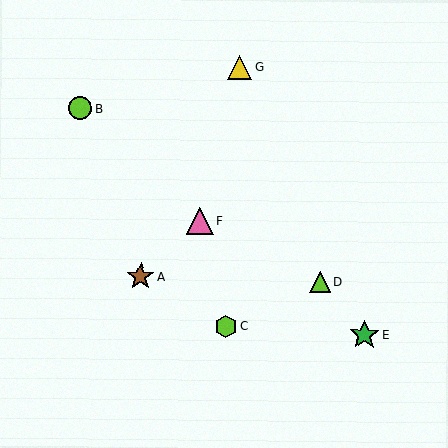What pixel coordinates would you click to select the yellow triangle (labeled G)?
Click at (240, 67) to select the yellow triangle G.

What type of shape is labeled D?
Shape D is a lime triangle.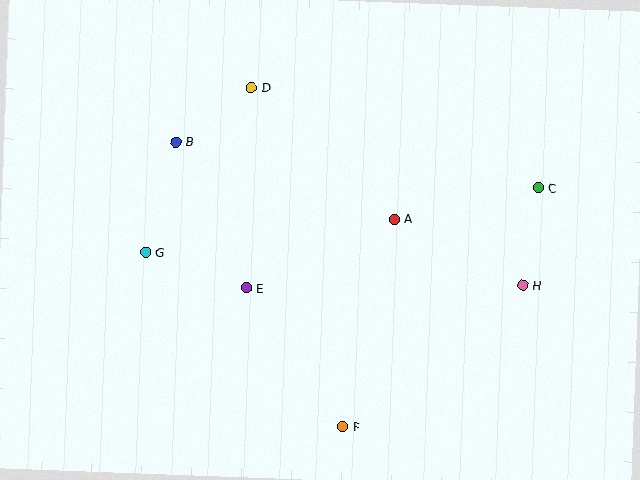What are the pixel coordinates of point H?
Point H is at (523, 285).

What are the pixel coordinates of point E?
Point E is at (247, 288).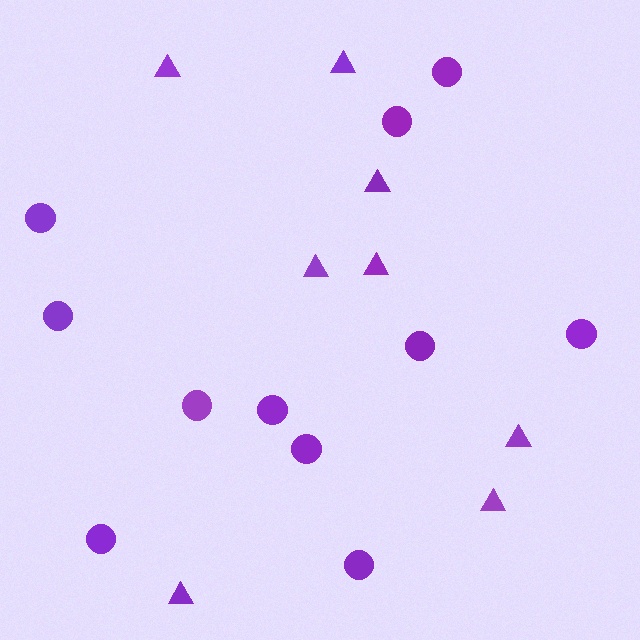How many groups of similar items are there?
There are 2 groups: one group of triangles (8) and one group of circles (11).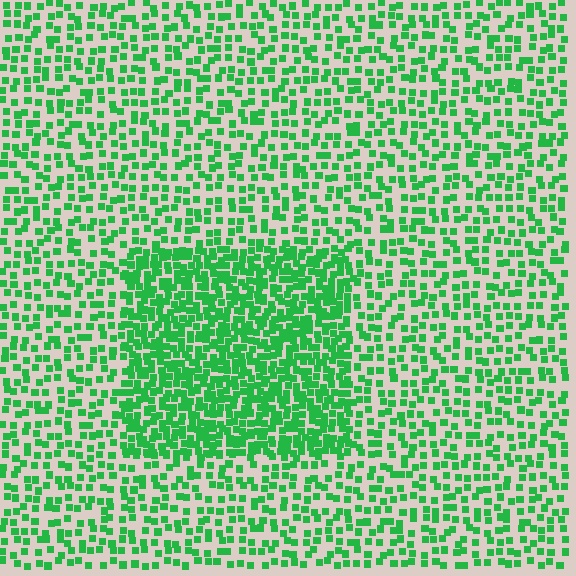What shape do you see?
I see a rectangle.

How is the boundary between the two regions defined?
The boundary is defined by a change in element density (approximately 2.1x ratio). All elements are the same color, size, and shape.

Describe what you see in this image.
The image contains small green elements arranged at two different densities. A rectangle-shaped region is visible where the elements are more densely packed than the surrounding area.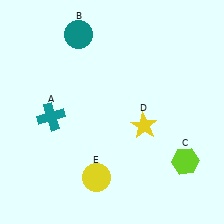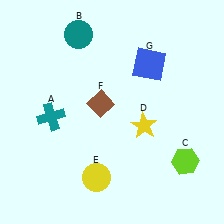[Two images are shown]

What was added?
A brown diamond (F), a blue square (G) were added in Image 2.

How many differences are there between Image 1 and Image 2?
There are 2 differences between the two images.